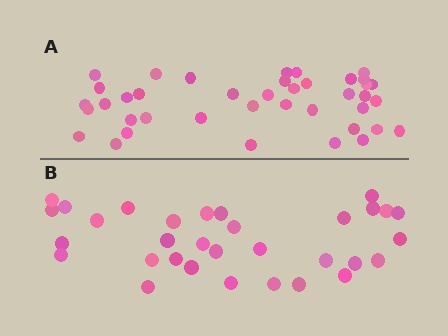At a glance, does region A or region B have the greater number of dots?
Region A (the top region) has more dots.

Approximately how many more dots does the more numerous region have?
Region A has roughly 8 or so more dots than region B.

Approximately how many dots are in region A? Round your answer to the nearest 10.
About 40 dots.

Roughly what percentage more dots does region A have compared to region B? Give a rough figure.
About 25% more.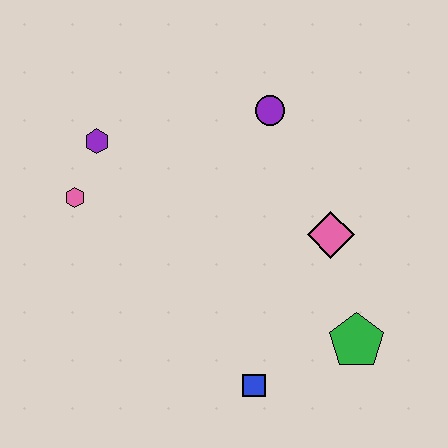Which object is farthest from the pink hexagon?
The green pentagon is farthest from the pink hexagon.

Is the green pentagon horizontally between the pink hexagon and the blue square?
No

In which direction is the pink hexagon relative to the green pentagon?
The pink hexagon is to the left of the green pentagon.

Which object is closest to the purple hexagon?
The pink hexagon is closest to the purple hexagon.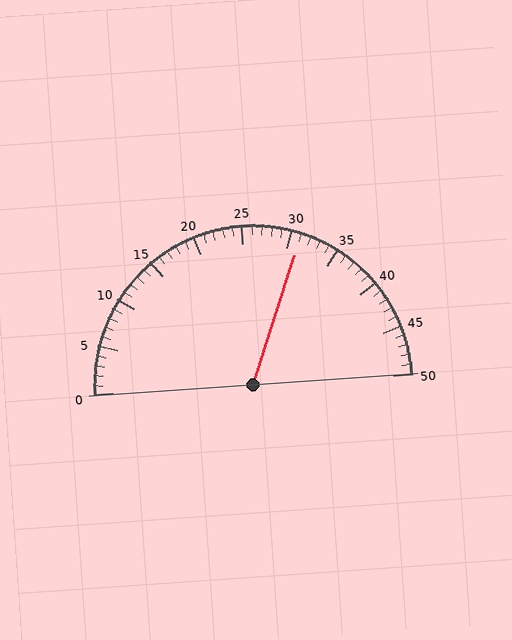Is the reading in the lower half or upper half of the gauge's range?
The reading is in the upper half of the range (0 to 50).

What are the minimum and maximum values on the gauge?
The gauge ranges from 0 to 50.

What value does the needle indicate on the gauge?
The needle indicates approximately 31.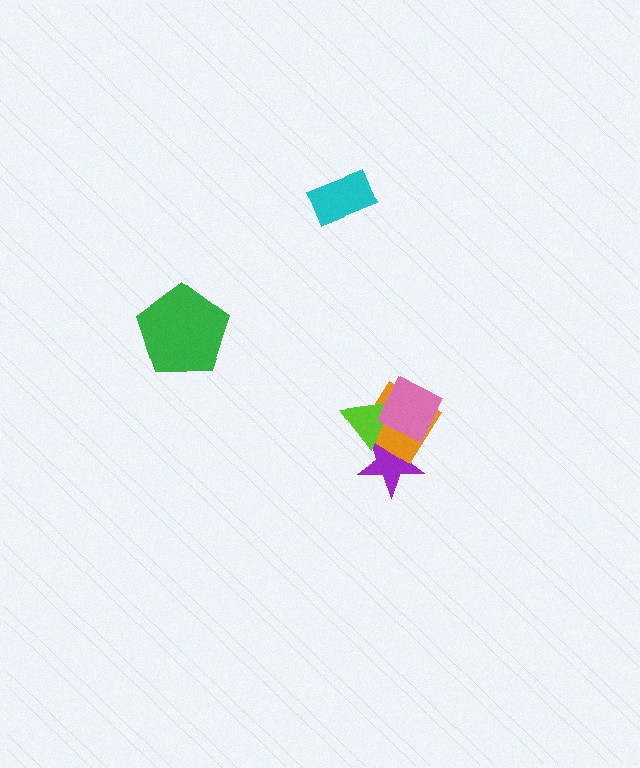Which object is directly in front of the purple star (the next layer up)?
The orange diamond is directly in front of the purple star.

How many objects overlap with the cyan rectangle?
0 objects overlap with the cyan rectangle.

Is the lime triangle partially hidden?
Yes, it is partially covered by another shape.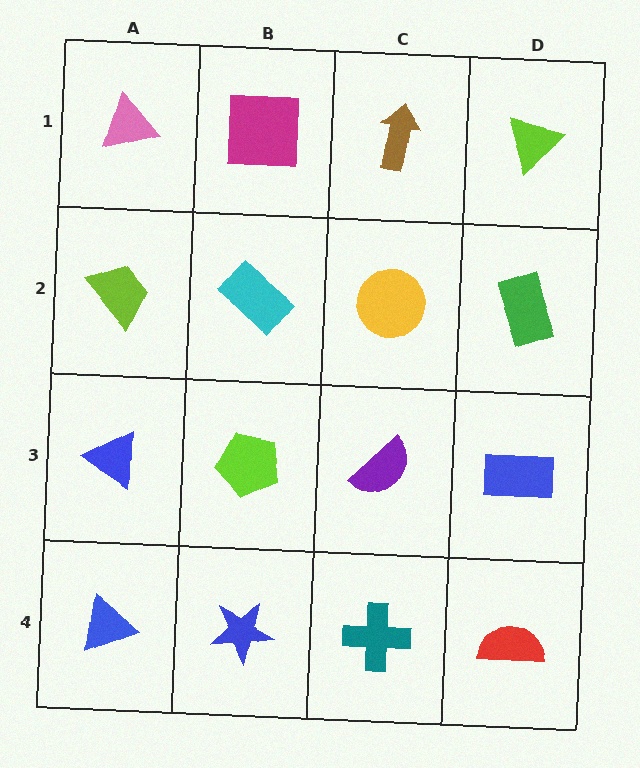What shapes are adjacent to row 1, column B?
A cyan rectangle (row 2, column B), a pink triangle (row 1, column A), a brown arrow (row 1, column C).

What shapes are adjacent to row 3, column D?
A green rectangle (row 2, column D), a red semicircle (row 4, column D), a purple semicircle (row 3, column C).